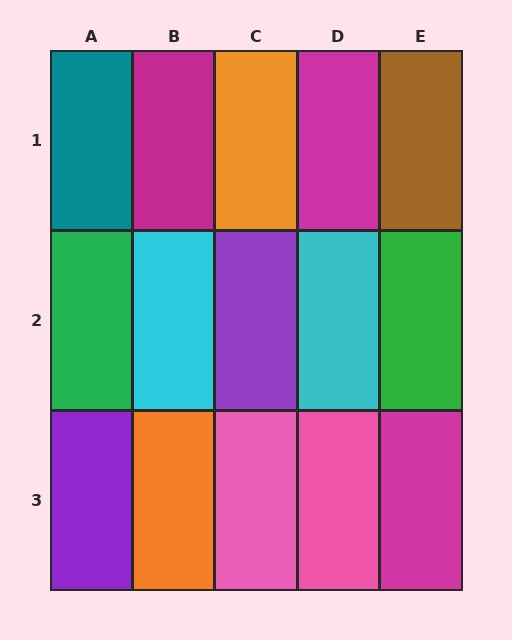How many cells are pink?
2 cells are pink.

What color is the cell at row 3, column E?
Magenta.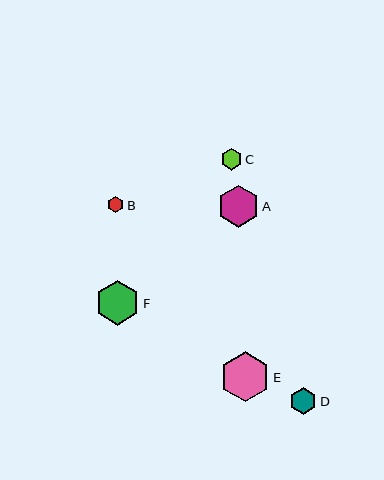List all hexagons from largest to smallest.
From largest to smallest: E, F, A, D, C, B.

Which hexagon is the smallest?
Hexagon B is the smallest with a size of approximately 16 pixels.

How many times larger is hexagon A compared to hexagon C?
Hexagon A is approximately 1.9 times the size of hexagon C.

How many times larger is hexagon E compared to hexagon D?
Hexagon E is approximately 1.9 times the size of hexagon D.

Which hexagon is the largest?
Hexagon E is the largest with a size of approximately 50 pixels.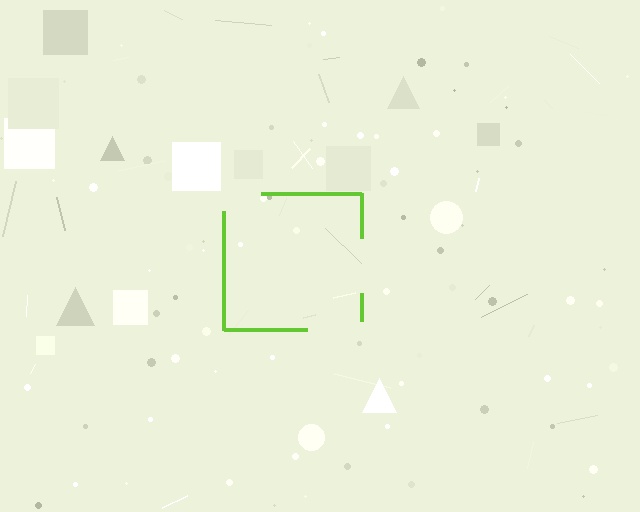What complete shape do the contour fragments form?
The contour fragments form a square.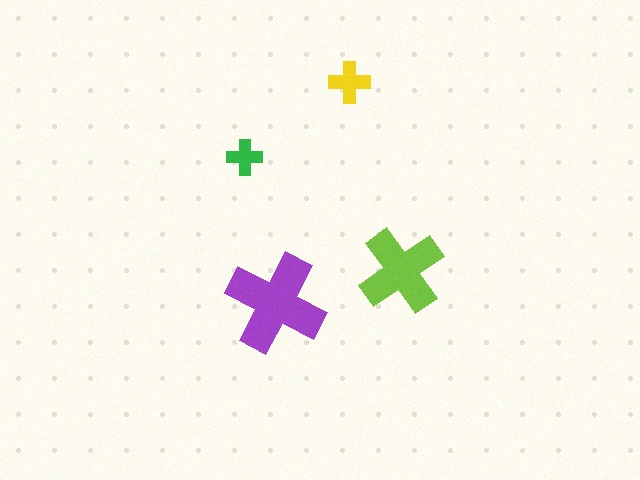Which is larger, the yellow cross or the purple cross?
The purple one.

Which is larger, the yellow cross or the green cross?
The yellow one.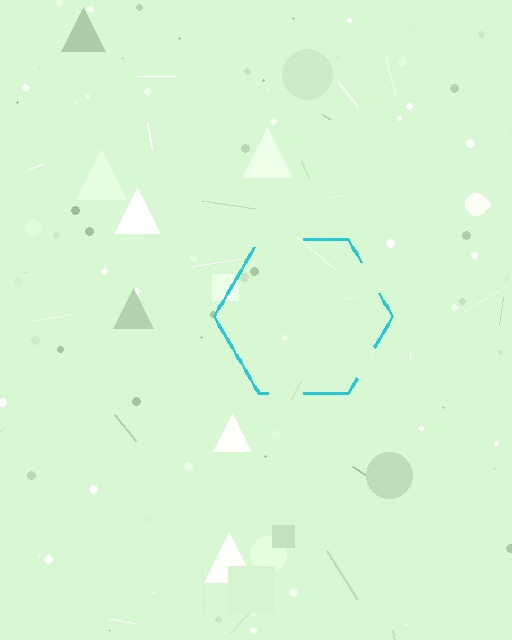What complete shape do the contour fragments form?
The contour fragments form a hexagon.